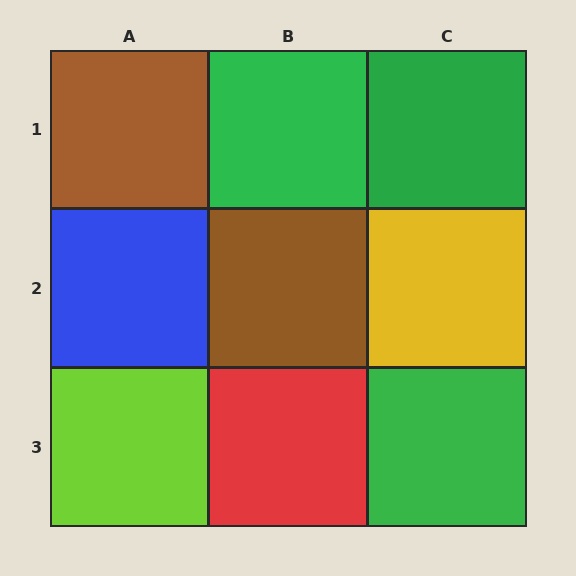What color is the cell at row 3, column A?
Lime.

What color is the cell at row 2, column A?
Blue.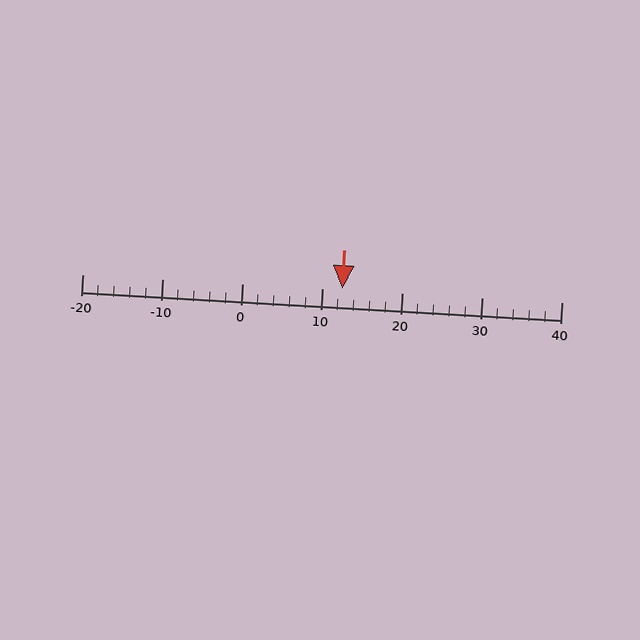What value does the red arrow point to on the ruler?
The red arrow points to approximately 13.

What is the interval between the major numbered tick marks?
The major tick marks are spaced 10 units apart.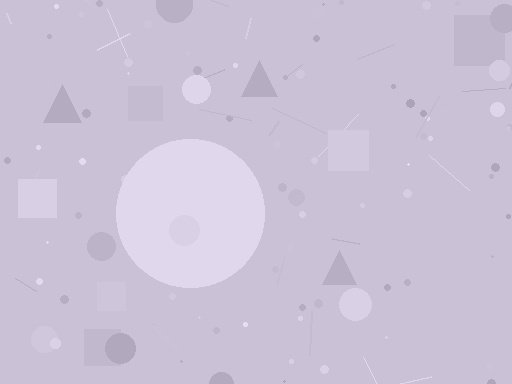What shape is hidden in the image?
A circle is hidden in the image.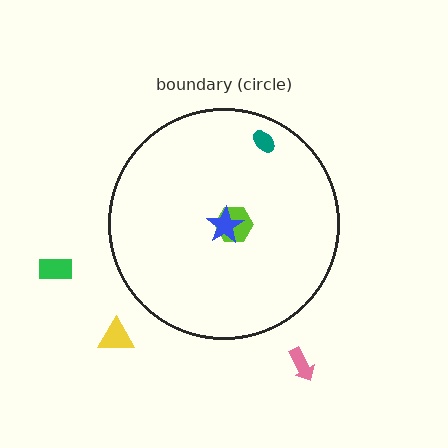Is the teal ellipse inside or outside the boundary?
Inside.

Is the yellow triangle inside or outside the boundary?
Outside.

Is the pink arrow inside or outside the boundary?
Outside.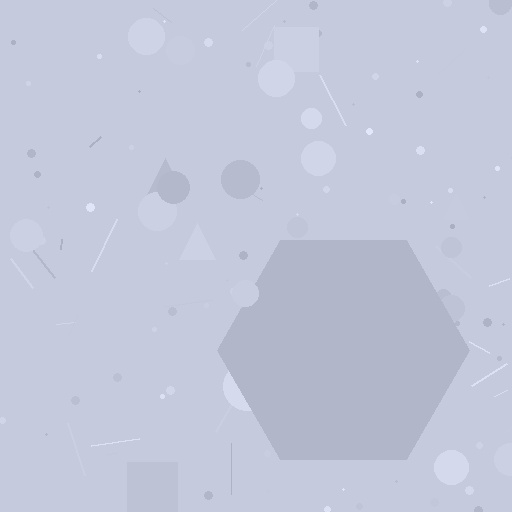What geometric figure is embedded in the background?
A hexagon is embedded in the background.